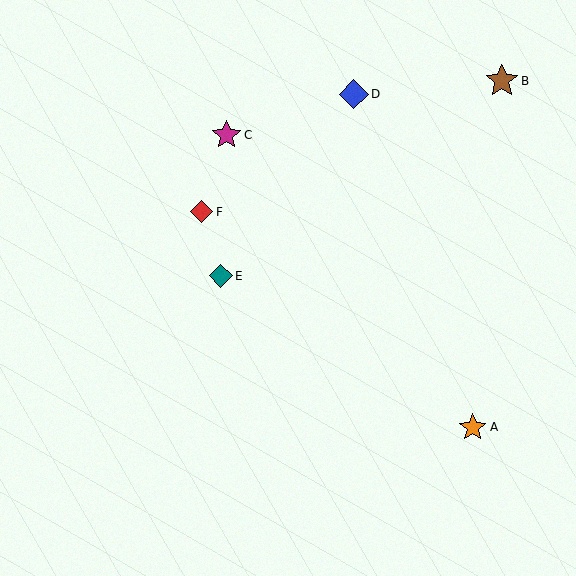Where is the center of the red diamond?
The center of the red diamond is at (202, 212).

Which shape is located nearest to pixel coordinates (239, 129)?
The magenta star (labeled C) at (226, 135) is nearest to that location.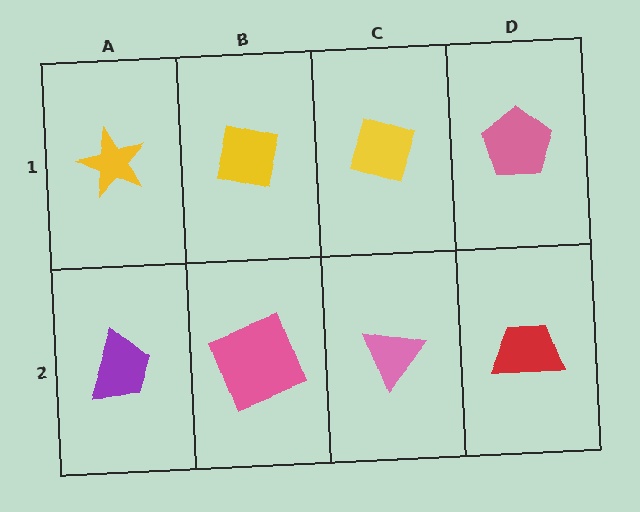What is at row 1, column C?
A yellow diamond.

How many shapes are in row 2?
4 shapes.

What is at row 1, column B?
A yellow square.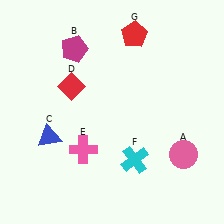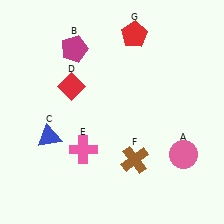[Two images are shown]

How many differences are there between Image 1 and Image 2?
There is 1 difference between the two images.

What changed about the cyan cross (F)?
In Image 1, F is cyan. In Image 2, it changed to brown.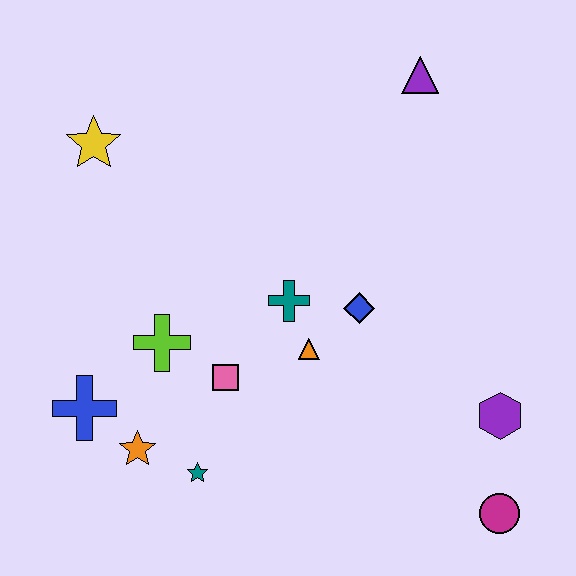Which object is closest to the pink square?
The lime cross is closest to the pink square.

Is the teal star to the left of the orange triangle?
Yes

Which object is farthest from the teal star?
The purple triangle is farthest from the teal star.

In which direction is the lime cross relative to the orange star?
The lime cross is above the orange star.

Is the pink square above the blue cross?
Yes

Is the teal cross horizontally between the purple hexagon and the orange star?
Yes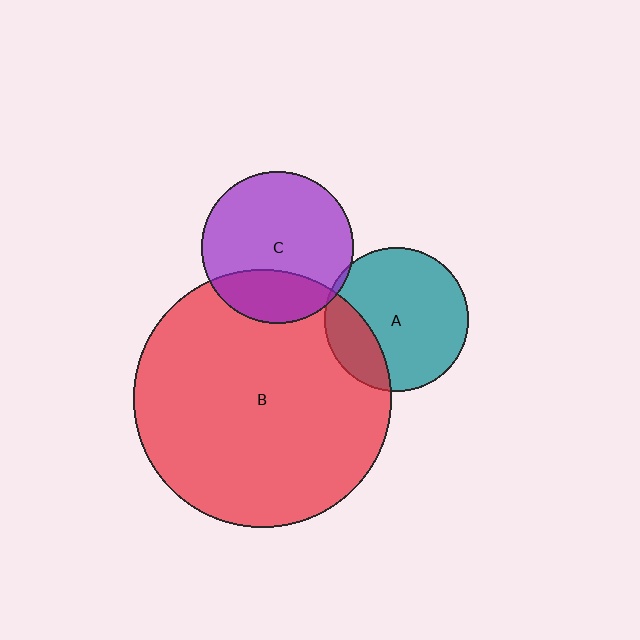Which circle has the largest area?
Circle B (red).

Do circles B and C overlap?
Yes.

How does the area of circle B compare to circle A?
Approximately 3.2 times.